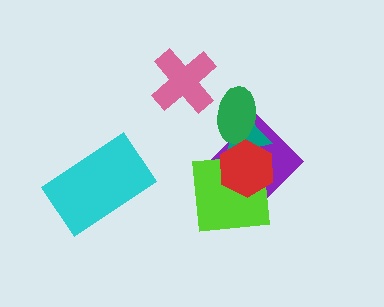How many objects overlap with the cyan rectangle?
0 objects overlap with the cyan rectangle.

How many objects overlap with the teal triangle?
3 objects overlap with the teal triangle.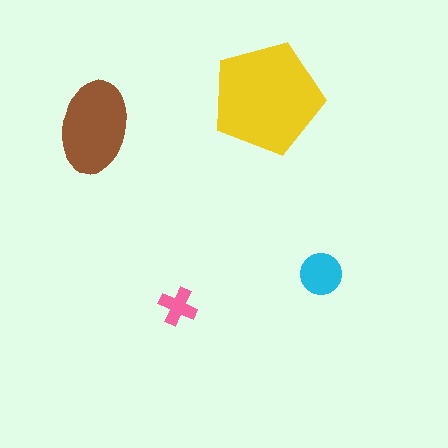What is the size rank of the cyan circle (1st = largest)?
3rd.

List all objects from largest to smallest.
The yellow pentagon, the brown ellipse, the cyan circle, the pink cross.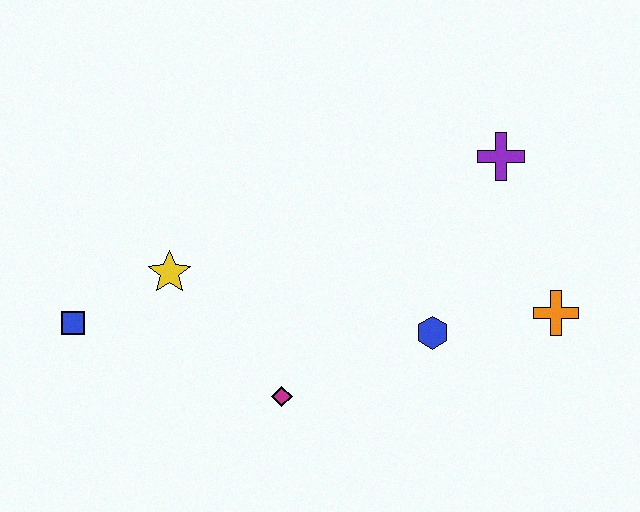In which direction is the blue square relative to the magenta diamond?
The blue square is to the left of the magenta diamond.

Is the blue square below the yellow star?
Yes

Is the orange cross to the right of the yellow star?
Yes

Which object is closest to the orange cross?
The blue hexagon is closest to the orange cross.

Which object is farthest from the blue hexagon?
The blue square is farthest from the blue hexagon.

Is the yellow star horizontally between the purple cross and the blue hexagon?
No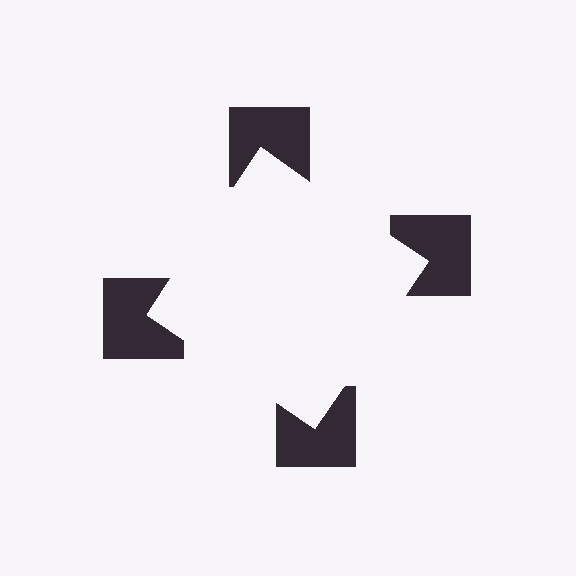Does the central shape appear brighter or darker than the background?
It typically appears slightly brighter than the background, even though no actual brightness change is drawn.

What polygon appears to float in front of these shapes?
An illusory square — its edges are inferred from the aligned wedge cuts in the notched squares, not physically drawn.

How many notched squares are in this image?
There are 4 — one at each vertex of the illusory square.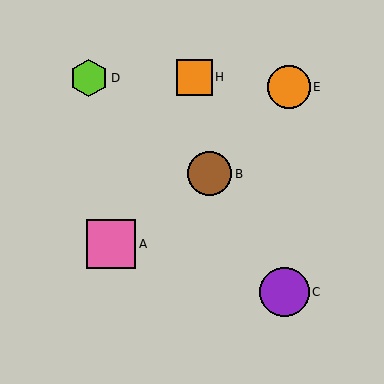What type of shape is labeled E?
Shape E is an orange circle.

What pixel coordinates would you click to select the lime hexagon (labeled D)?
Click at (89, 78) to select the lime hexagon D.